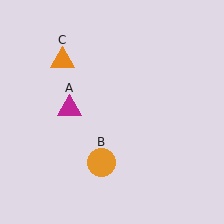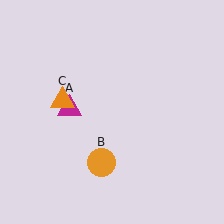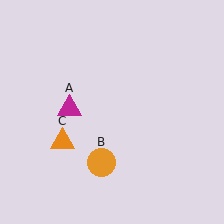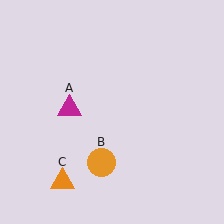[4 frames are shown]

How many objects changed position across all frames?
1 object changed position: orange triangle (object C).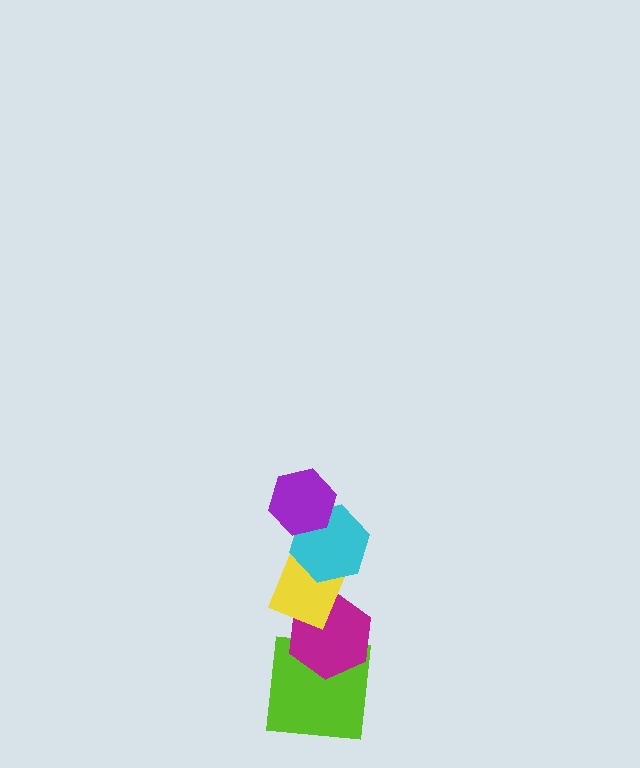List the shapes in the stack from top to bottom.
From top to bottom: the purple hexagon, the cyan hexagon, the yellow diamond, the magenta hexagon, the lime square.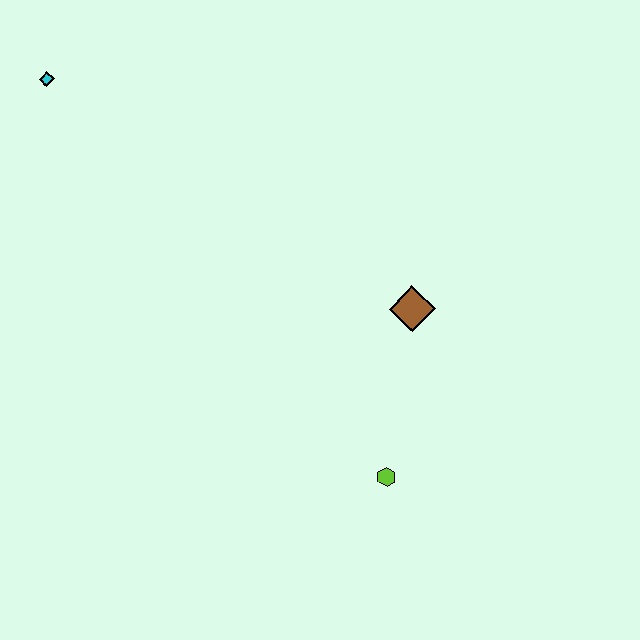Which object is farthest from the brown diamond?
The cyan diamond is farthest from the brown diamond.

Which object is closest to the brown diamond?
The lime hexagon is closest to the brown diamond.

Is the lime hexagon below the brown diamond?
Yes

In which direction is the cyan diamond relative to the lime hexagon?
The cyan diamond is above the lime hexagon.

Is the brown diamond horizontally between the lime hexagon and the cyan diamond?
No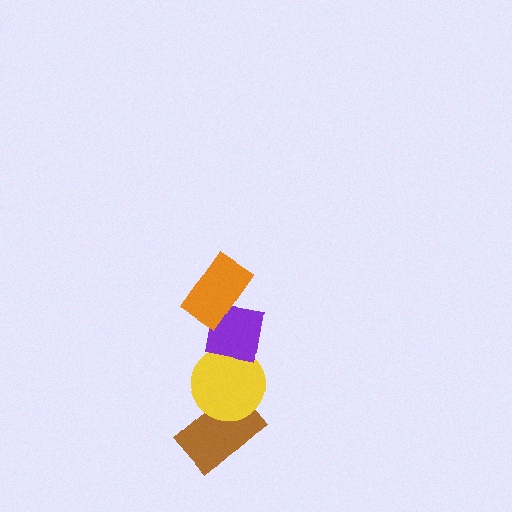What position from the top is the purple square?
The purple square is 2nd from the top.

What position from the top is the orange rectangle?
The orange rectangle is 1st from the top.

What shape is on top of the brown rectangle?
The yellow circle is on top of the brown rectangle.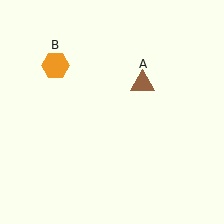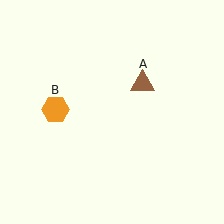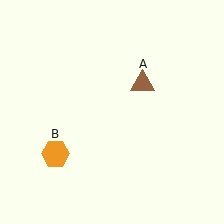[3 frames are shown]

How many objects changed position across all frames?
1 object changed position: orange hexagon (object B).